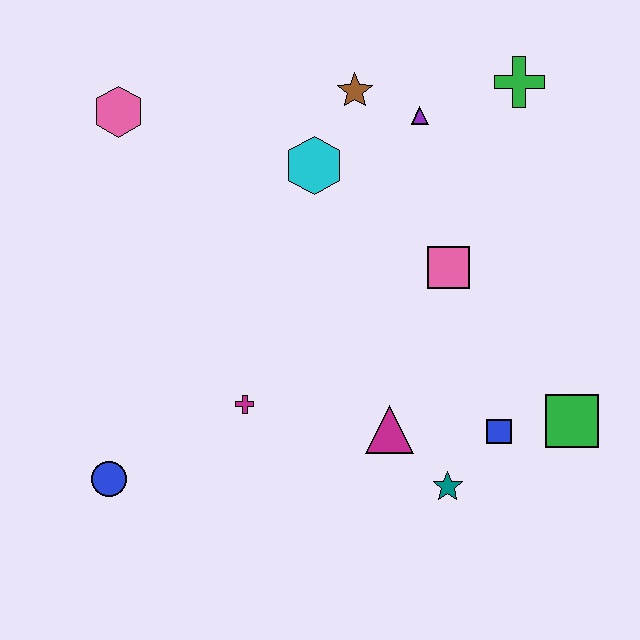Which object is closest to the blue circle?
The magenta cross is closest to the blue circle.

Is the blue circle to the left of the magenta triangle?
Yes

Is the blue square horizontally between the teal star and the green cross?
Yes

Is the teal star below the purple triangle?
Yes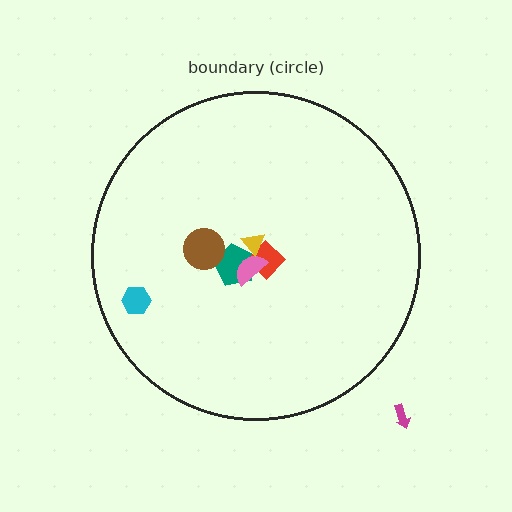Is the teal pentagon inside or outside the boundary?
Inside.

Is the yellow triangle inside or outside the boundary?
Inside.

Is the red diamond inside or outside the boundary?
Inside.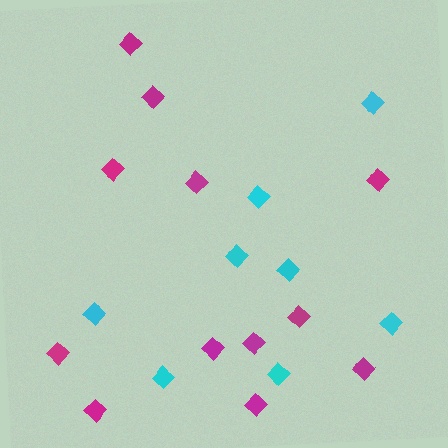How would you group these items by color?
There are 2 groups: one group of cyan diamonds (8) and one group of magenta diamonds (12).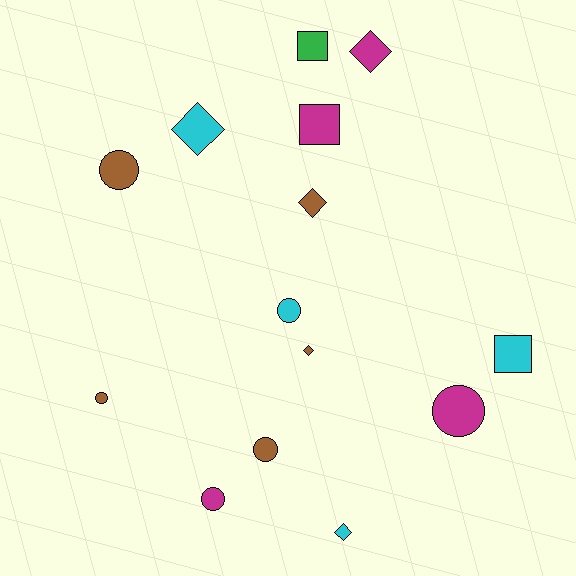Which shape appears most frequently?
Circle, with 6 objects.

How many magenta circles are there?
There are 2 magenta circles.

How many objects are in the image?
There are 14 objects.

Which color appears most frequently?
Brown, with 5 objects.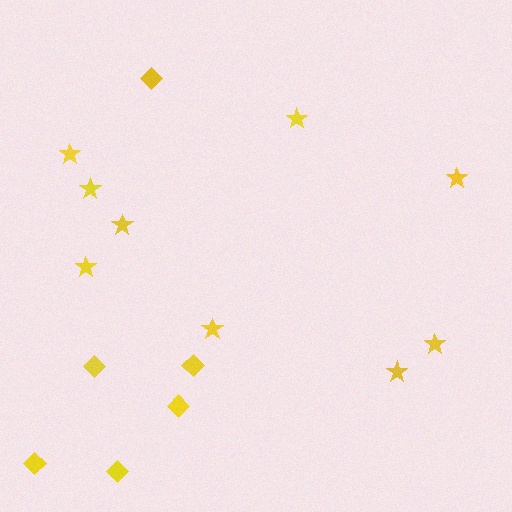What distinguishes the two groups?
There are 2 groups: one group of diamonds (6) and one group of stars (9).